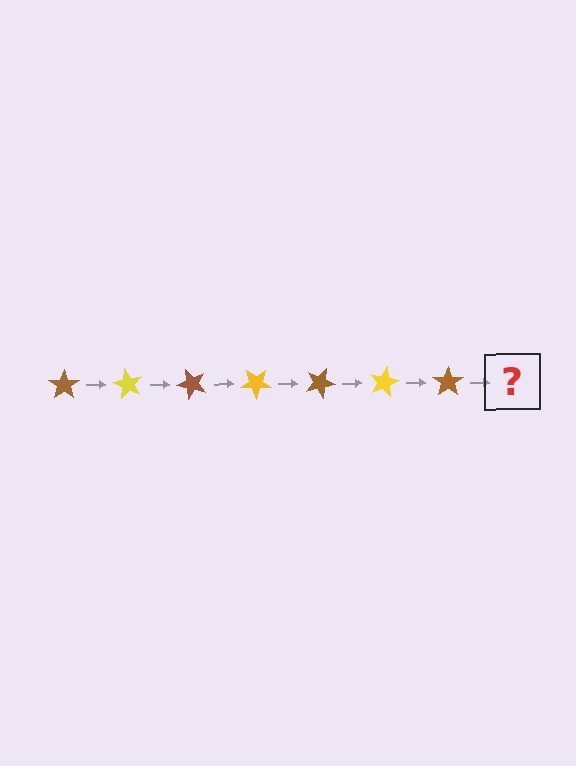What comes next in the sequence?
The next element should be a yellow star, rotated 420 degrees from the start.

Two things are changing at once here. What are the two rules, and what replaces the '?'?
The two rules are that it rotates 60 degrees each step and the color cycles through brown and yellow. The '?' should be a yellow star, rotated 420 degrees from the start.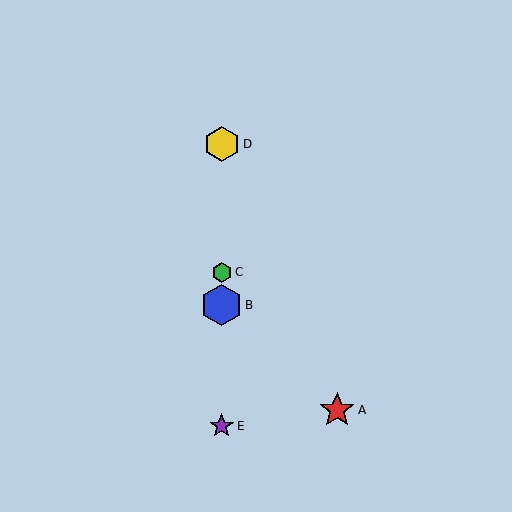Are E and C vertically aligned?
Yes, both are at x≈222.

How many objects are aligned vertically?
4 objects (B, C, D, E) are aligned vertically.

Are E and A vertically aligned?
No, E is at x≈222 and A is at x≈337.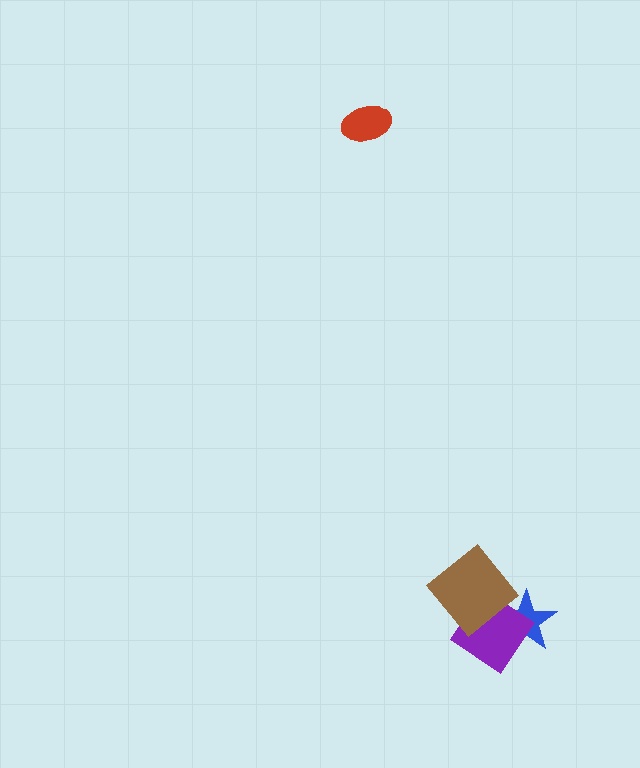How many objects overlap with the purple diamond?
2 objects overlap with the purple diamond.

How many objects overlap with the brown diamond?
2 objects overlap with the brown diamond.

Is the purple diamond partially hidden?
Yes, it is partially covered by another shape.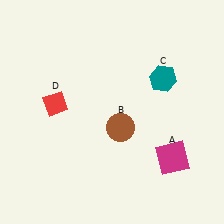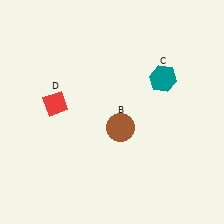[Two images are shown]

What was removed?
The magenta square (A) was removed in Image 2.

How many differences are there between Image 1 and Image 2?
There is 1 difference between the two images.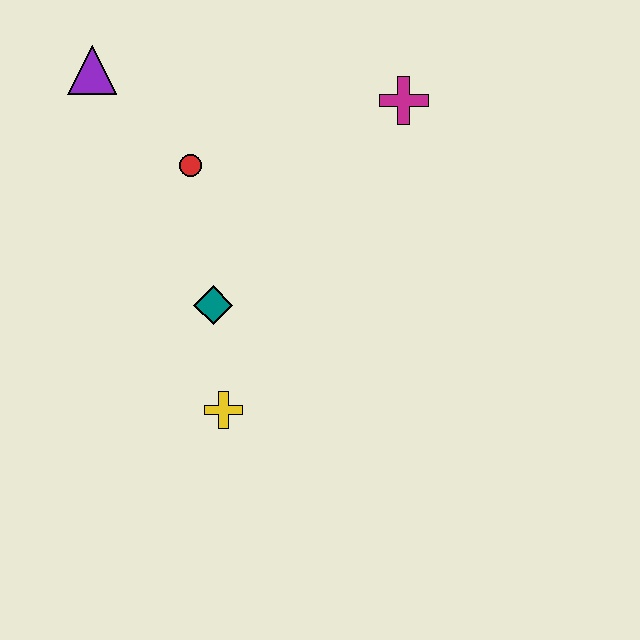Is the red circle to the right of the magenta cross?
No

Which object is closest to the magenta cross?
The red circle is closest to the magenta cross.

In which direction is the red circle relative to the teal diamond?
The red circle is above the teal diamond.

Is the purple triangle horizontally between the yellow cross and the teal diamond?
No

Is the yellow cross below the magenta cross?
Yes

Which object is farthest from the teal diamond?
The magenta cross is farthest from the teal diamond.